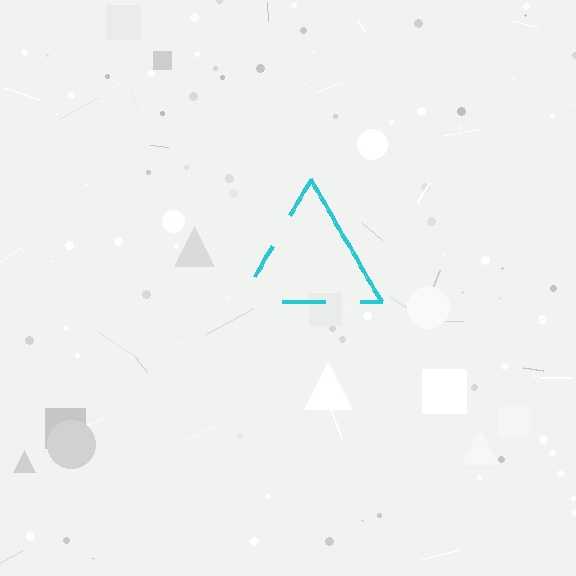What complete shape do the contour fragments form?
The contour fragments form a triangle.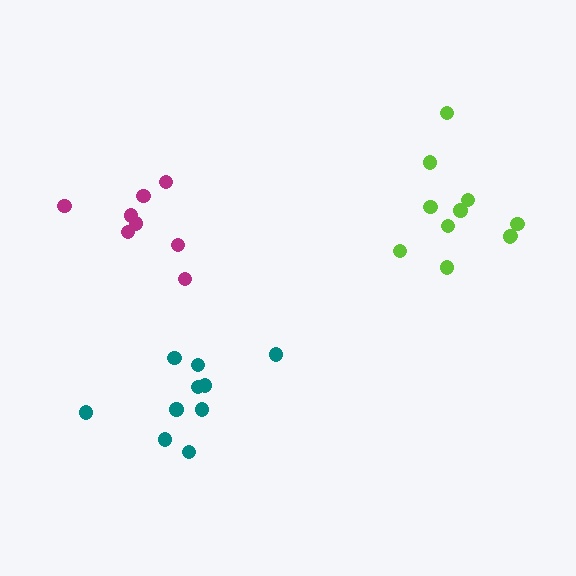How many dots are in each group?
Group 1: 8 dots, Group 2: 10 dots, Group 3: 11 dots (29 total).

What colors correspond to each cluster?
The clusters are colored: magenta, teal, lime.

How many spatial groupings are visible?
There are 3 spatial groupings.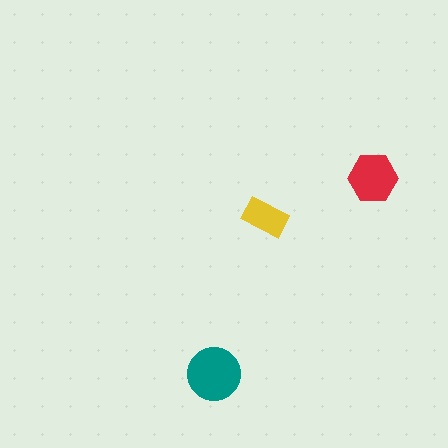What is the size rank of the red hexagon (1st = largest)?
2nd.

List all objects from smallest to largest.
The yellow rectangle, the red hexagon, the teal circle.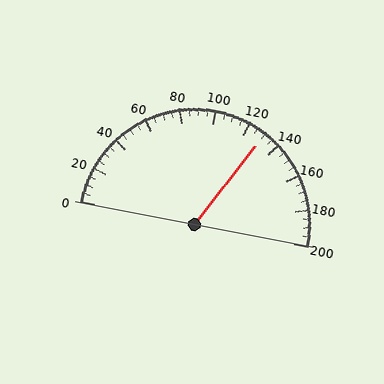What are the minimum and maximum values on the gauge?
The gauge ranges from 0 to 200.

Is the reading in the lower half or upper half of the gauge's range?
The reading is in the upper half of the range (0 to 200).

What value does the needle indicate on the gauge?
The needle indicates approximately 130.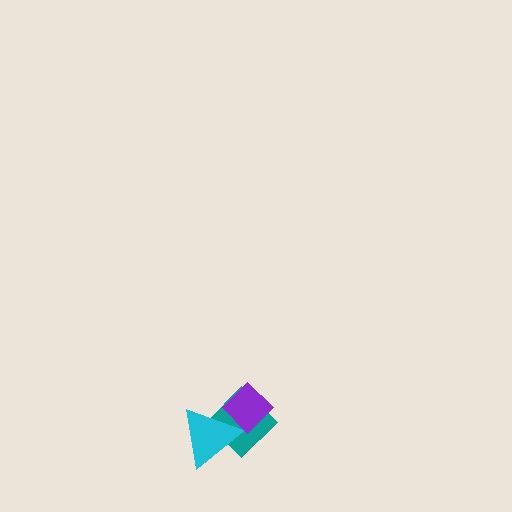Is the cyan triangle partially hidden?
Yes, it is partially covered by another shape.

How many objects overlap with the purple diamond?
2 objects overlap with the purple diamond.